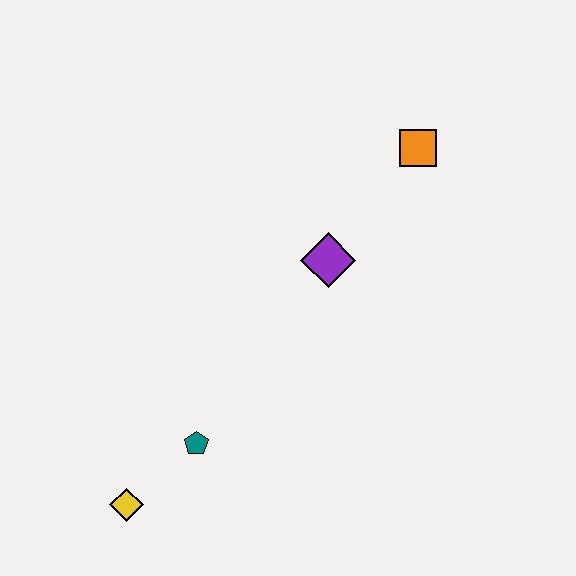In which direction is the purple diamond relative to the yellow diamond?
The purple diamond is above the yellow diamond.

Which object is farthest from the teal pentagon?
The orange square is farthest from the teal pentagon.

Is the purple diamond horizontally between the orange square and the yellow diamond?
Yes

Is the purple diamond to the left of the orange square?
Yes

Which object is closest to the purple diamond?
The orange square is closest to the purple diamond.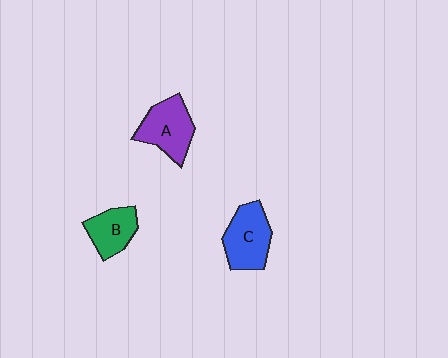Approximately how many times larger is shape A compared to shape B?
Approximately 1.3 times.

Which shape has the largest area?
Shape C (blue).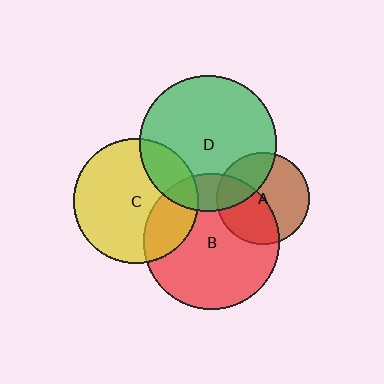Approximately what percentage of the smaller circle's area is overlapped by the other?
Approximately 20%.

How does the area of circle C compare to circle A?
Approximately 1.8 times.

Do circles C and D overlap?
Yes.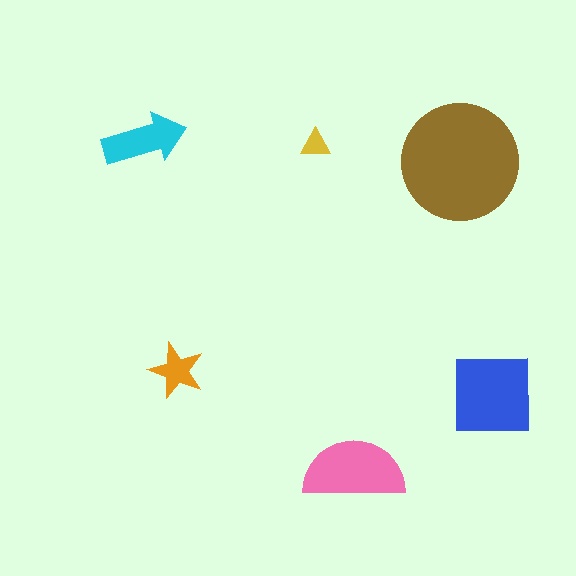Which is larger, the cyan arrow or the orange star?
The cyan arrow.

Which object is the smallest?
The yellow triangle.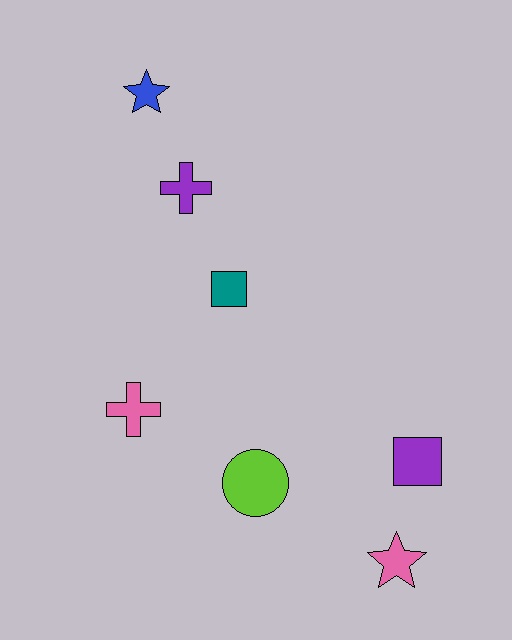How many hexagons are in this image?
There are no hexagons.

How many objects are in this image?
There are 7 objects.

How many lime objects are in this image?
There is 1 lime object.